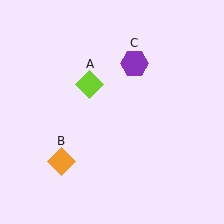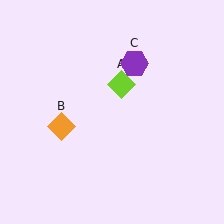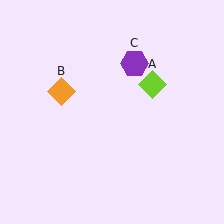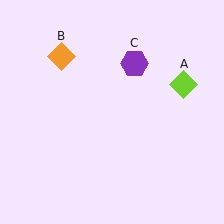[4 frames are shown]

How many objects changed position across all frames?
2 objects changed position: lime diamond (object A), orange diamond (object B).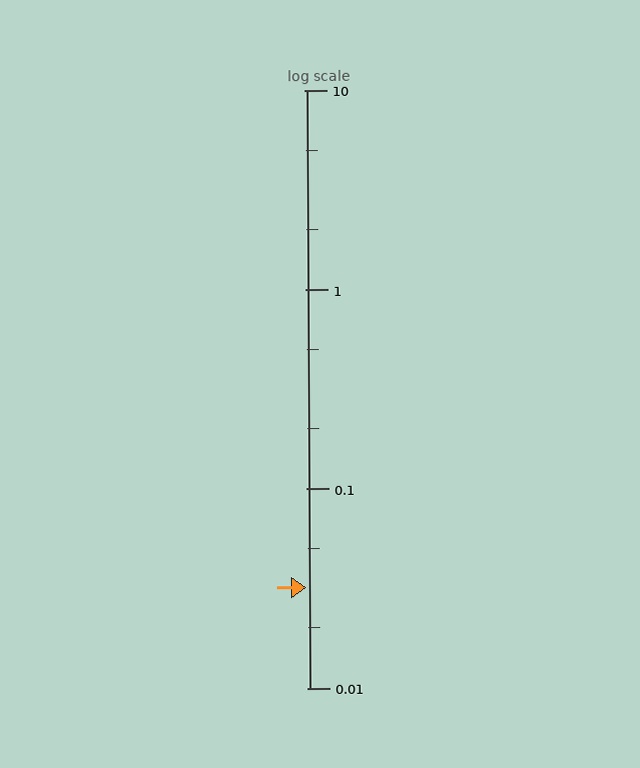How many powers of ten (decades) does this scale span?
The scale spans 3 decades, from 0.01 to 10.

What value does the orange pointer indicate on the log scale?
The pointer indicates approximately 0.032.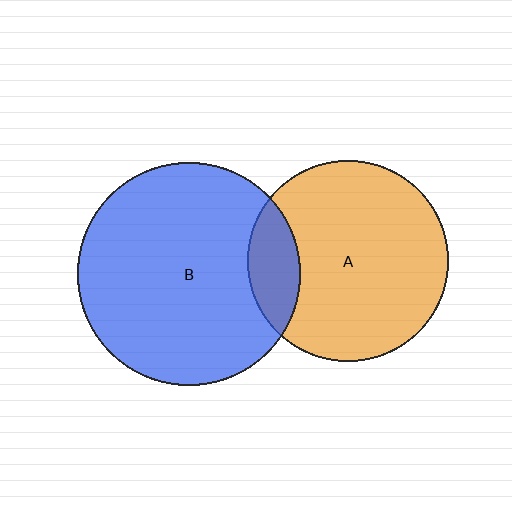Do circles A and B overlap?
Yes.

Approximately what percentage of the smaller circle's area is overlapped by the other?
Approximately 15%.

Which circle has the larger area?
Circle B (blue).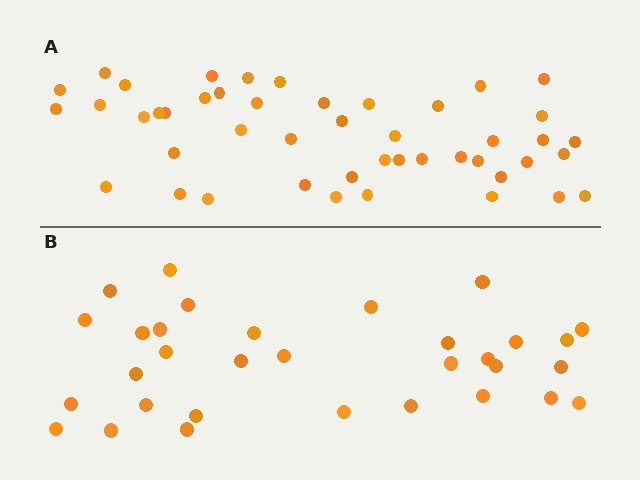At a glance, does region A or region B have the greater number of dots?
Region A (the top region) has more dots.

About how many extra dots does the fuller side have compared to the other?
Region A has approximately 15 more dots than region B.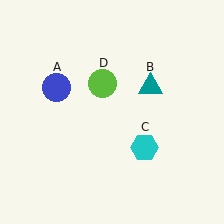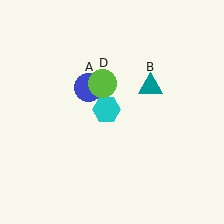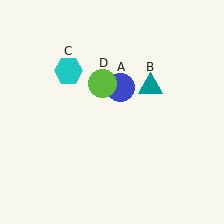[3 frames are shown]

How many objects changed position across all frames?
2 objects changed position: blue circle (object A), cyan hexagon (object C).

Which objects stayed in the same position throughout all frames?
Teal triangle (object B) and lime circle (object D) remained stationary.